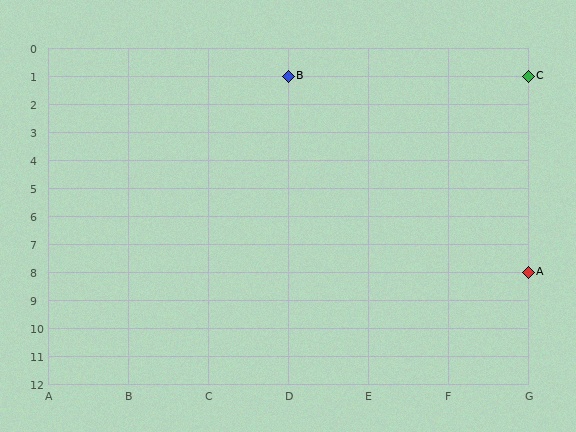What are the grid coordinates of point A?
Point A is at grid coordinates (G, 8).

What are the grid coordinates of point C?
Point C is at grid coordinates (G, 1).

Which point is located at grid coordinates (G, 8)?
Point A is at (G, 8).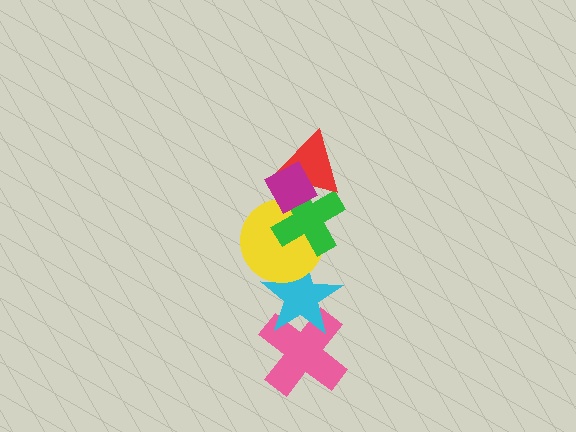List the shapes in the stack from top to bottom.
From top to bottom: the magenta diamond, the red triangle, the green cross, the yellow circle, the cyan star, the pink cross.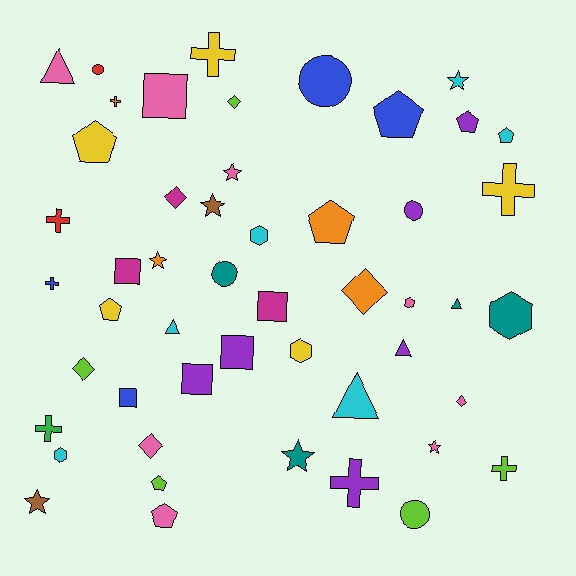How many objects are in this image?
There are 50 objects.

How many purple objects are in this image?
There are 6 purple objects.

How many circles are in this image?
There are 5 circles.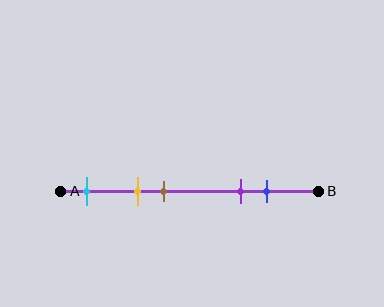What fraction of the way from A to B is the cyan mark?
The cyan mark is approximately 10% (0.1) of the way from A to B.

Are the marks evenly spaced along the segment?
No, the marks are not evenly spaced.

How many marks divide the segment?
There are 5 marks dividing the segment.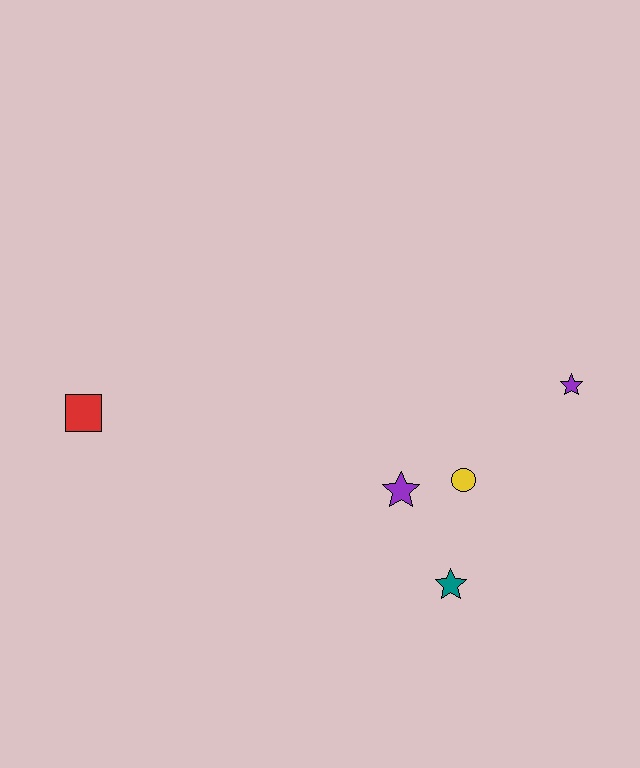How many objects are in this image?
There are 5 objects.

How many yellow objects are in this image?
There is 1 yellow object.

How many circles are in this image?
There is 1 circle.